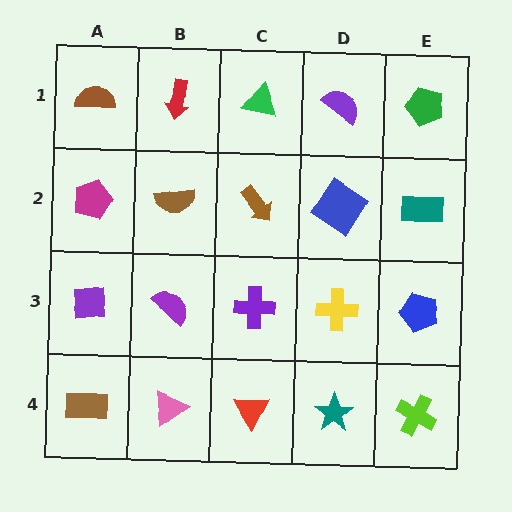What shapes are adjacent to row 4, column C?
A purple cross (row 3, column C), a pink triangle (row 4, column B), a teal star (row 4, column D).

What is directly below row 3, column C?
A red triangle.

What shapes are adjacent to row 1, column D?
A blue diamond (row 2, column D), a green triangle (row 1, column C), a green pentagon (row 1, column E).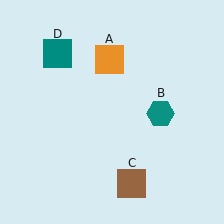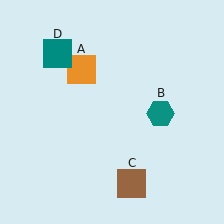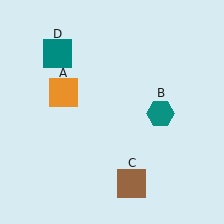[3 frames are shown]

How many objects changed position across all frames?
1 object changed position: orange square (object A).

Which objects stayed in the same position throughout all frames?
Teal hexagon (object B) and brown square (object C) and teal square (object D) remained stationary.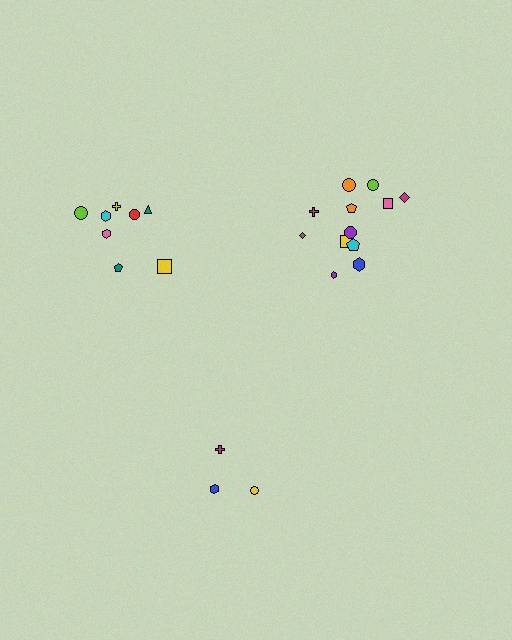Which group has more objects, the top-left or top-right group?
The top-right group.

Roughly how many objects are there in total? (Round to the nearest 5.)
Roughly 25 objects in total.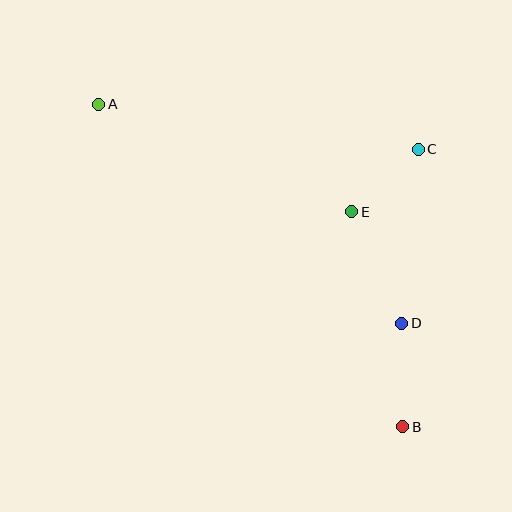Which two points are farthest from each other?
Points A and B are farthest from each other.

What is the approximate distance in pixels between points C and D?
The distance between C and D is approximately 175 pixels.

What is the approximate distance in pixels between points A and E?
The distance between A and E is approximately 275 pixels.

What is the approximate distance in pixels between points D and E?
The distance between D and E is approximately 122 pixels.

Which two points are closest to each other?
Points C and E are closest to each other.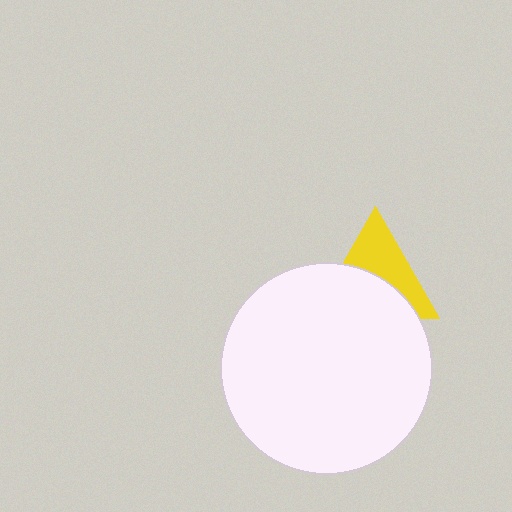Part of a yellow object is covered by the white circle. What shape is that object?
It is a triangle.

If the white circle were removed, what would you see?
You would see the complete yellow triangle.